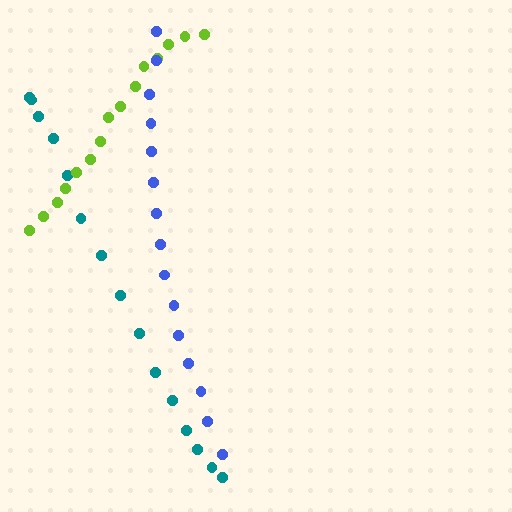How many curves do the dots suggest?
There are 3 distinct paths.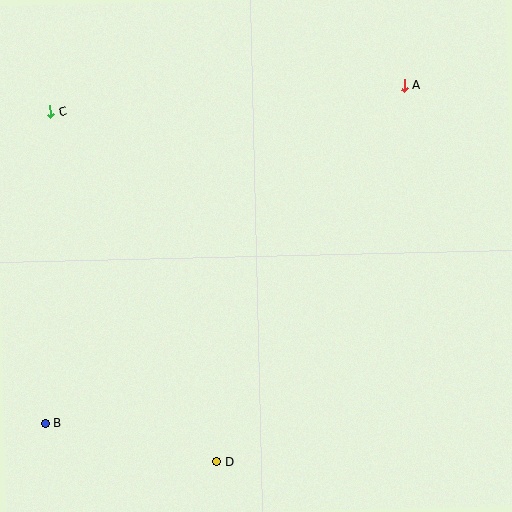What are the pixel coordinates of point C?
Point C is at (50, 112).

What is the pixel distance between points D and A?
The distance between D and A is 420 pixels.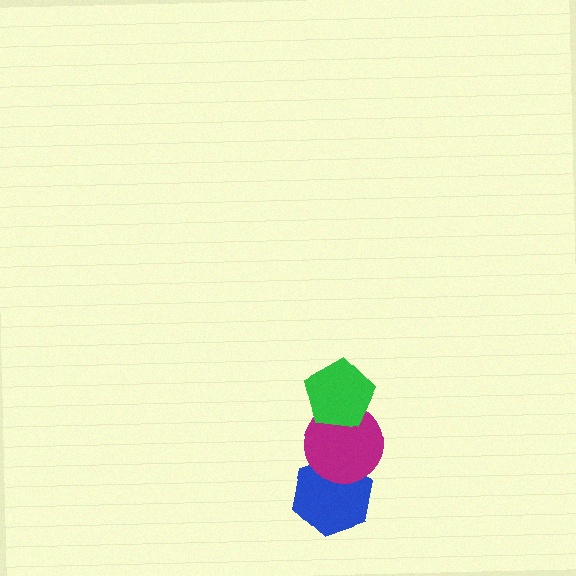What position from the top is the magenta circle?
The magenta circle is 2nd from the top.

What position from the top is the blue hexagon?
The blue hexagon is 3rd from the top.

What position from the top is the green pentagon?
The green pentagon is 1st from the top.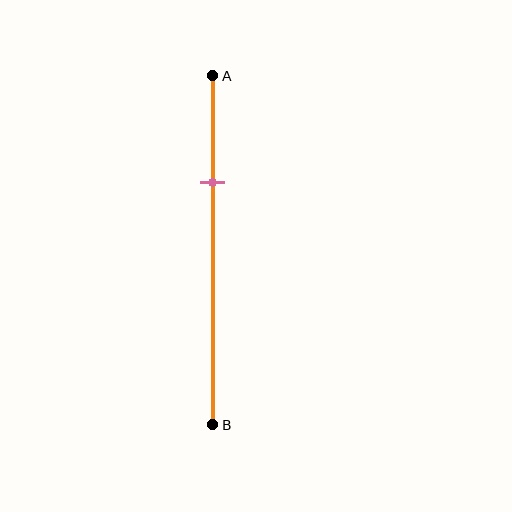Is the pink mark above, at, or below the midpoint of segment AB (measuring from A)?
The pink mark is above the midpoint of segment AB.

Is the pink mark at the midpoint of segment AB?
No, the mark is at about 30% from A, not at the 50% midpoint.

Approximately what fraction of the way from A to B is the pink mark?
The pink mark is approximately 30% of the way from A to B.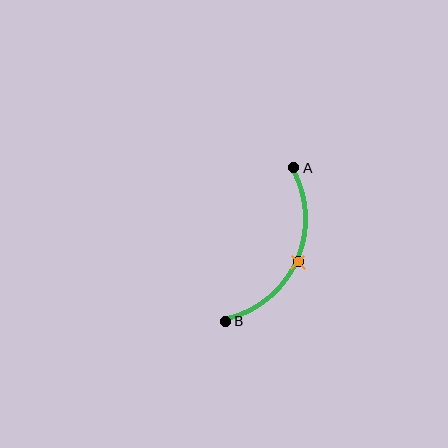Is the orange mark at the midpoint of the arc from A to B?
Yes. The orange mark lies on the arc at equal arc-length from both A and B — it is the arc midpoint.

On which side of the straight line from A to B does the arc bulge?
The arc bulges to the right of the straight line connecting A and B.